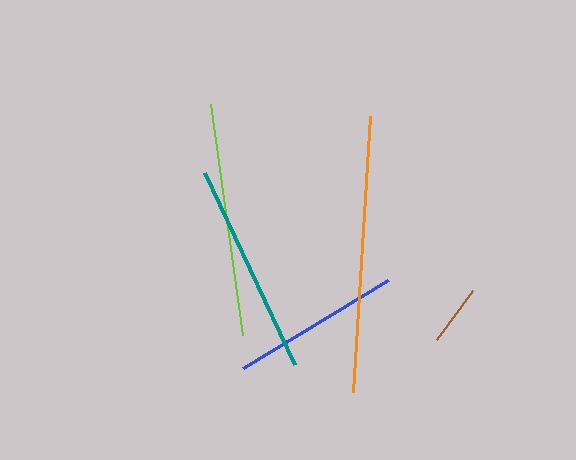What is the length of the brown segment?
The brown segment is approximately 61 pixels long.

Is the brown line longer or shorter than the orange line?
The orange line is longer than the brown line.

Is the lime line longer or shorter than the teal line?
The lime line is longer than the teal line.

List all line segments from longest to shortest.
From longest to shortest: orange, lime, teal, blue, brown.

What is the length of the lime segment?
The lime segment is approximately 233 pixels long.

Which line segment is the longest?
The orange line is the longest at approximately 276 pixels.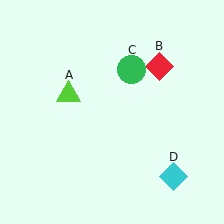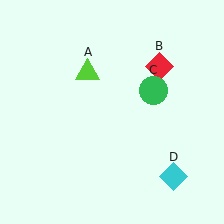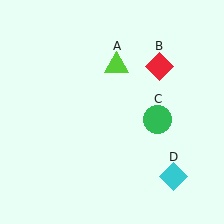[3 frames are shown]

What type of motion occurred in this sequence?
The lime triangle (object A), green circle (object C) rotated clockwise around the center of the scene.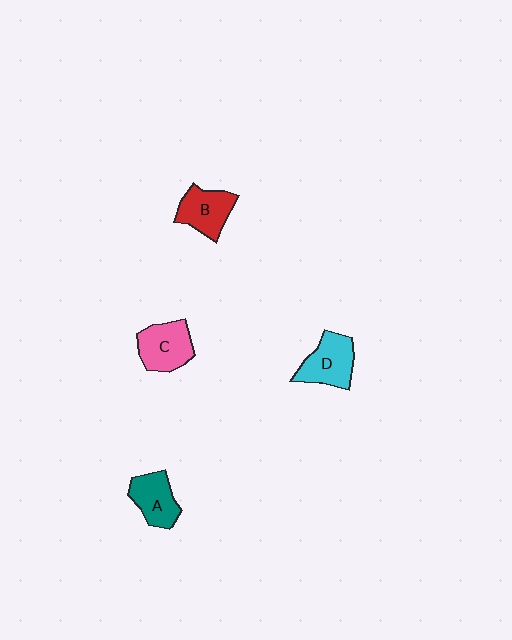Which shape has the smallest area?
Shape A (teal).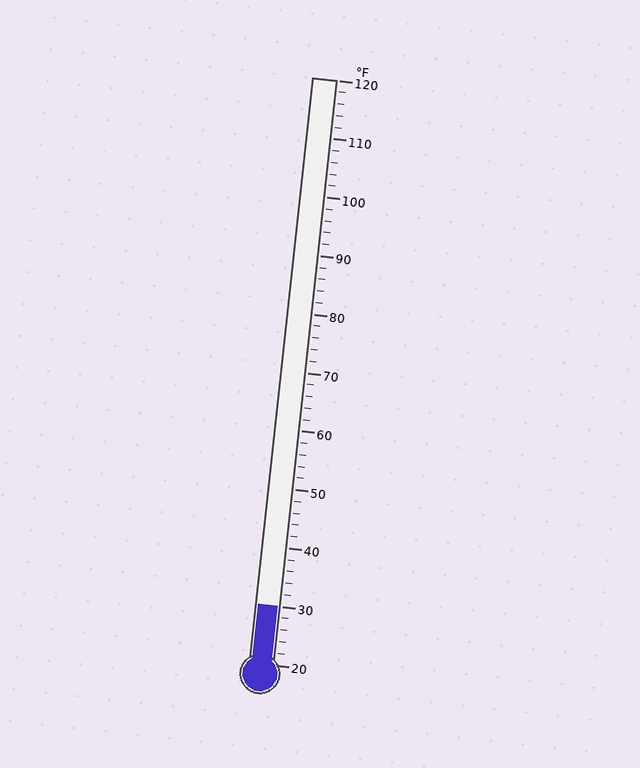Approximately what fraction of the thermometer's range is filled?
The thermometer is filled to approximately 10% of its range.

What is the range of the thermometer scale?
The thermometer scale ranges from 20°F to 120°F.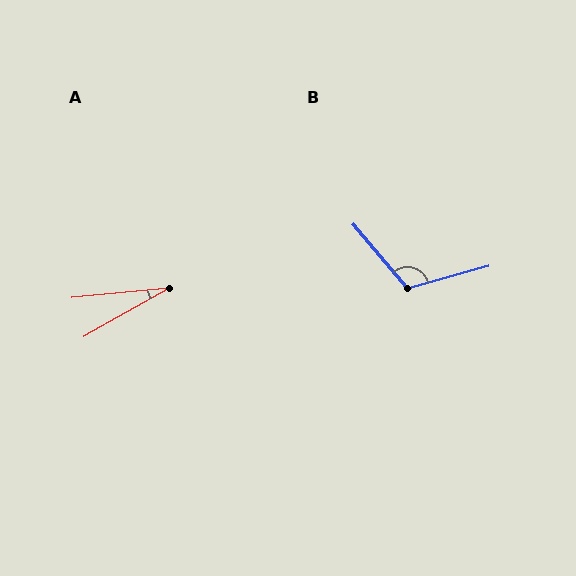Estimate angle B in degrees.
Approximately 115 degrees.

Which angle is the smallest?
A, at approximately 24 degrees.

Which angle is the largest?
B, at approximately 115 degrees.